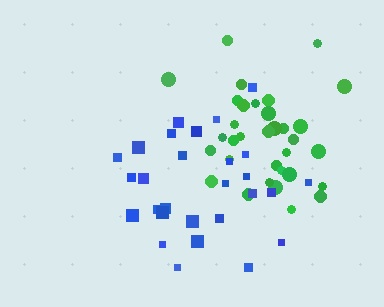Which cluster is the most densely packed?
Green.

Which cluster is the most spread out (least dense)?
Blue.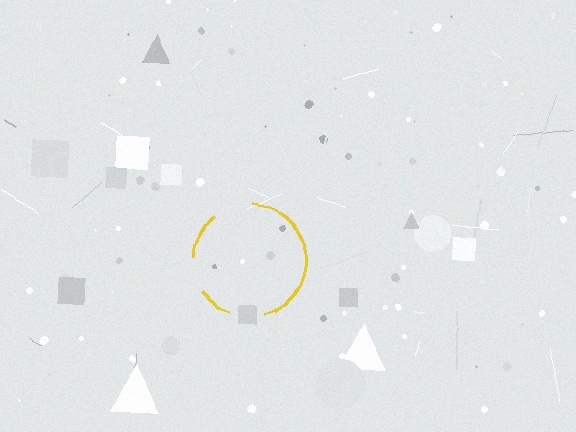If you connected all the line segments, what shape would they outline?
They would outline a circle.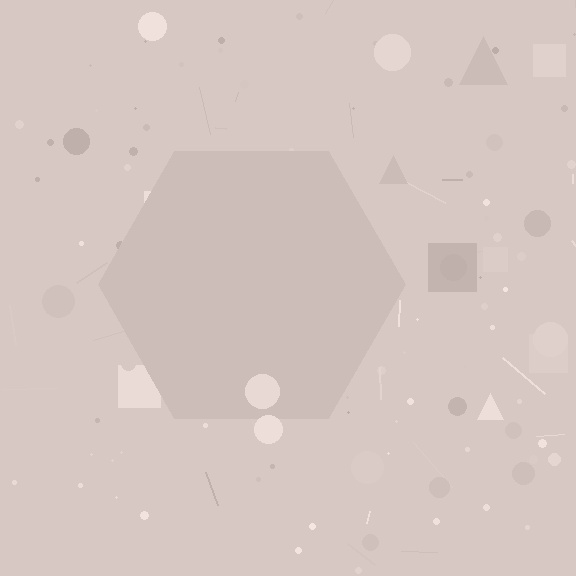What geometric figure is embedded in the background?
A hexagon is embedded in the background.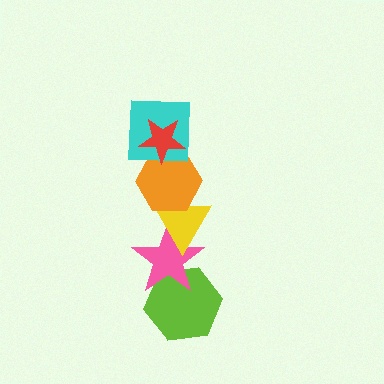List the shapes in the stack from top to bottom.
From top to bottom: the red star, the cyan square, the orange hexagon, the yellow triangle, the pink star, the lime hexagon.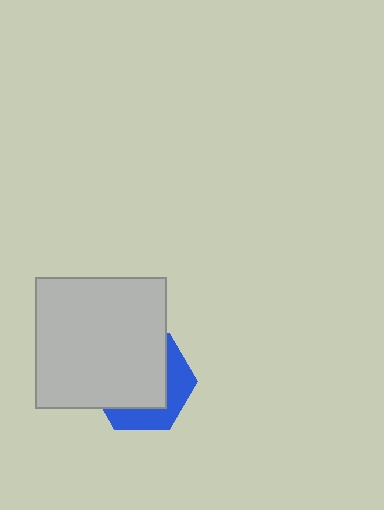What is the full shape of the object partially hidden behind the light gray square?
The partially hidden object is a blue hexagon.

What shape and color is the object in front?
The object in front is a light gray square.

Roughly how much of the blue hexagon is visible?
A small part of it is visible (roughly 35%).